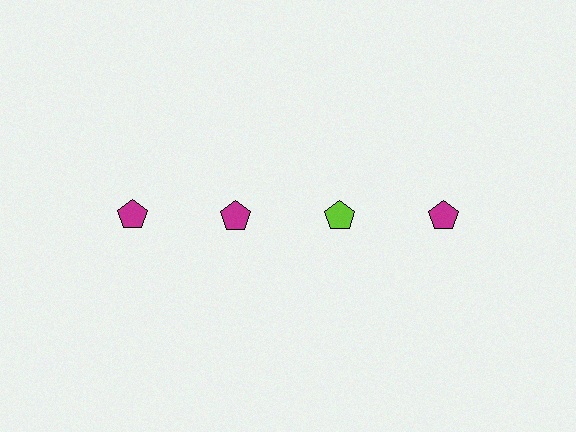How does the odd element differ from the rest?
It has a different color: lime instead of magenta.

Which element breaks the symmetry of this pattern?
The lime pentagon in the top row, center column breaks the symmetry. All other shapes are magenta pentagons.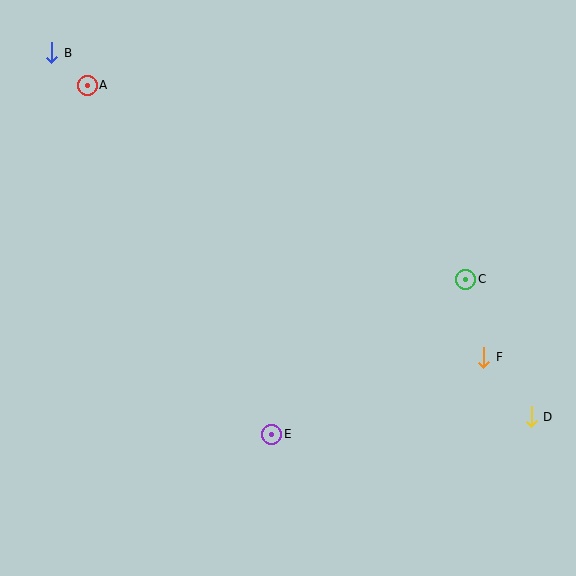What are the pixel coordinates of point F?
Point F is at (484, 357).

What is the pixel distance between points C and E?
The distance between C and E is 248 pixels.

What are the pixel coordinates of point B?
Point B is at (52, 53).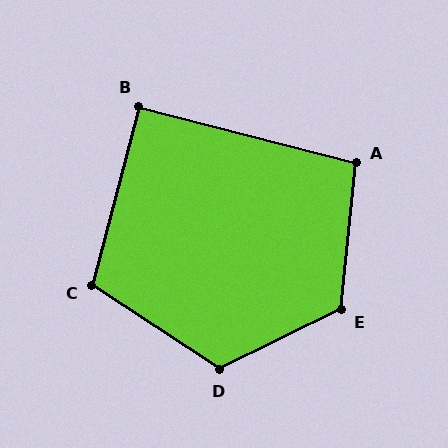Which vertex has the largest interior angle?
E, at approximately 122 degrees.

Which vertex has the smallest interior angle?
B, at approximately 90 degrees.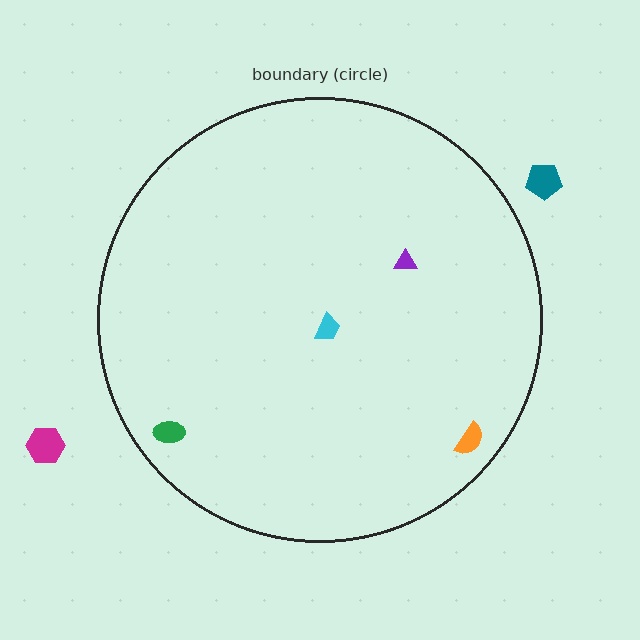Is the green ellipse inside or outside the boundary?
Inside.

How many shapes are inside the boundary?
4 inside, 2 outside.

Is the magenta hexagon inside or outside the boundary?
Outside.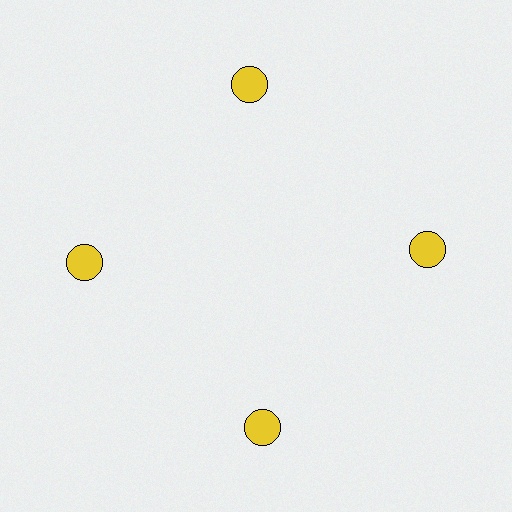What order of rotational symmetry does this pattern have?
This pattern has 4-fold rotational symmetry.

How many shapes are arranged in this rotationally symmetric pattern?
There are 4 shapes, arranged in 4 groups of 1.